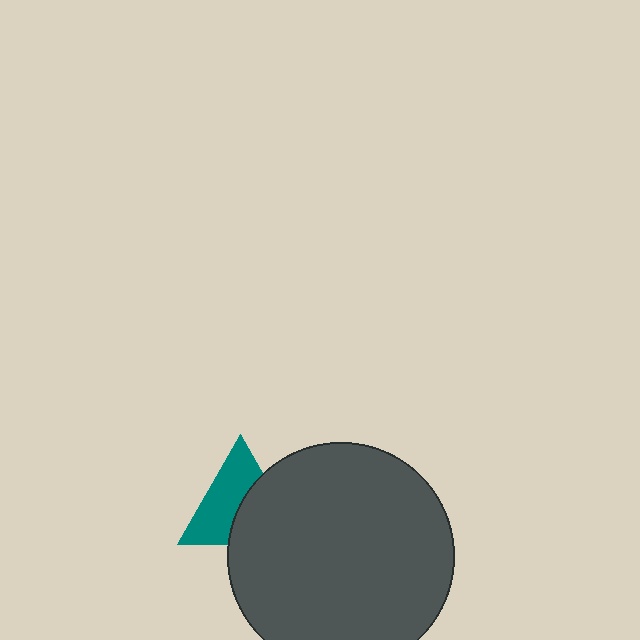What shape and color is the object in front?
The object in front is a dark gray circle.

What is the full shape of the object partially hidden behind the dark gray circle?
The partially hidden object is a teal triangle.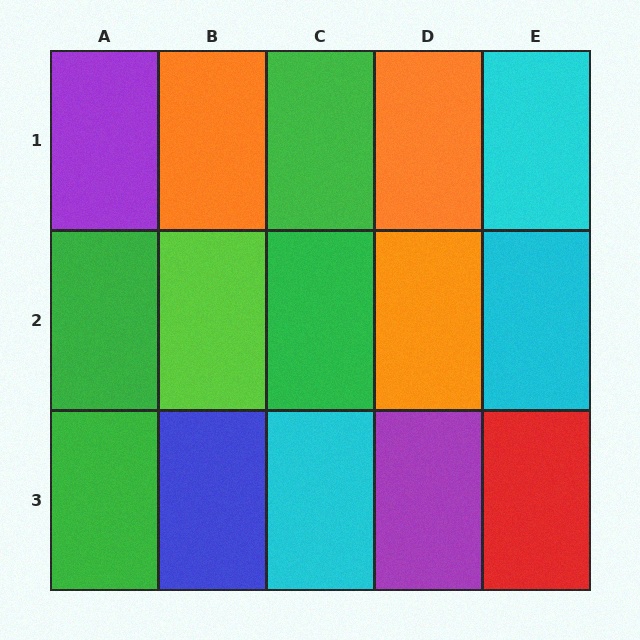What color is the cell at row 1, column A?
Purple.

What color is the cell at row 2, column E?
Cyan.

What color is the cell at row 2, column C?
Green.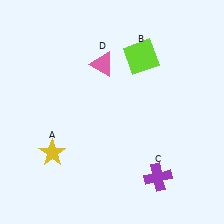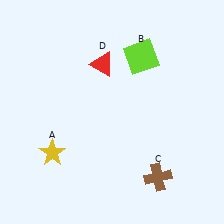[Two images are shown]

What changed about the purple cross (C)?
In Image 1, C is purple. In Image 2, it changed to brown.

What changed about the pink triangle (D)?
In Image 1, D is pink. In Image 2, it changed to red.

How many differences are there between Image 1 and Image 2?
There are 2 differences between the two images.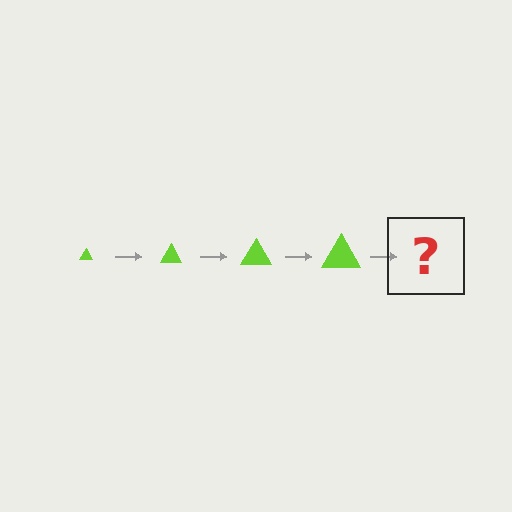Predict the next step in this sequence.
The next step is a lime triangle, larger than the previous one.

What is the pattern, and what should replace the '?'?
The pattern is that the triangle gets progressively larger each step. The '?' should be a lime triangle, larger than the previous one.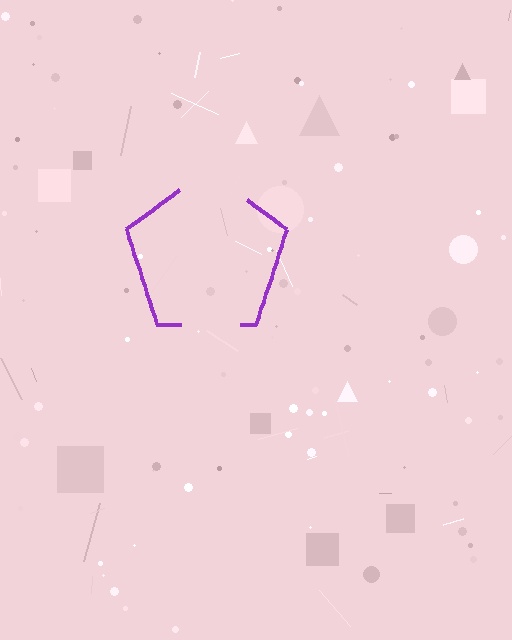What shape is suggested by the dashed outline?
The dashed outline suggests a pentagon.